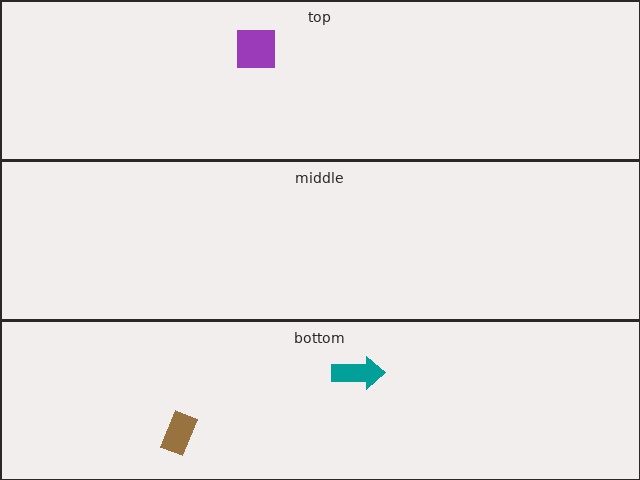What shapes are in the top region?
The purple square.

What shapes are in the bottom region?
The brown rectangle, the teal arrow.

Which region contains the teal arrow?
The bottom region.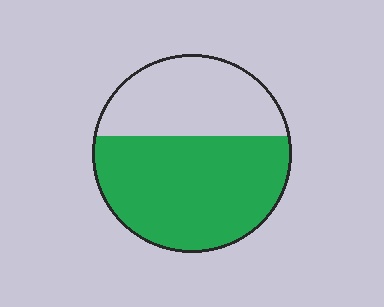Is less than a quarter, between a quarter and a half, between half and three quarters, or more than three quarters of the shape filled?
Between half and three quarters.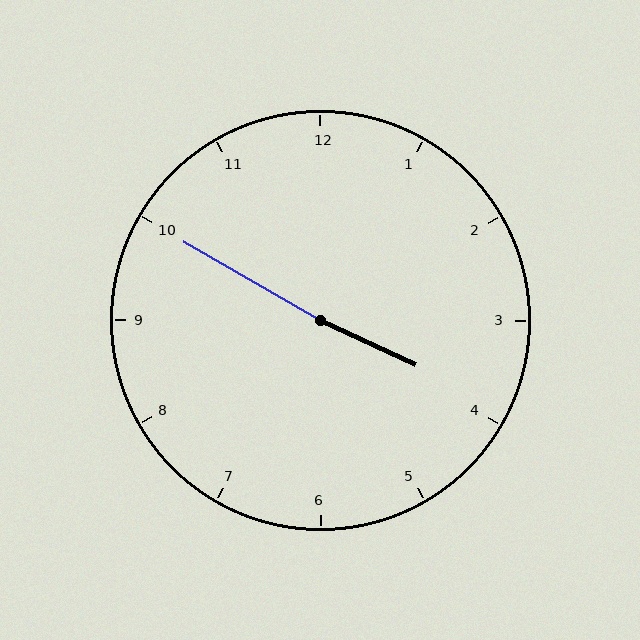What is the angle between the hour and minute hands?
Approximately 175 degrees.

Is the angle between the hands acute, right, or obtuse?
It is obtuse.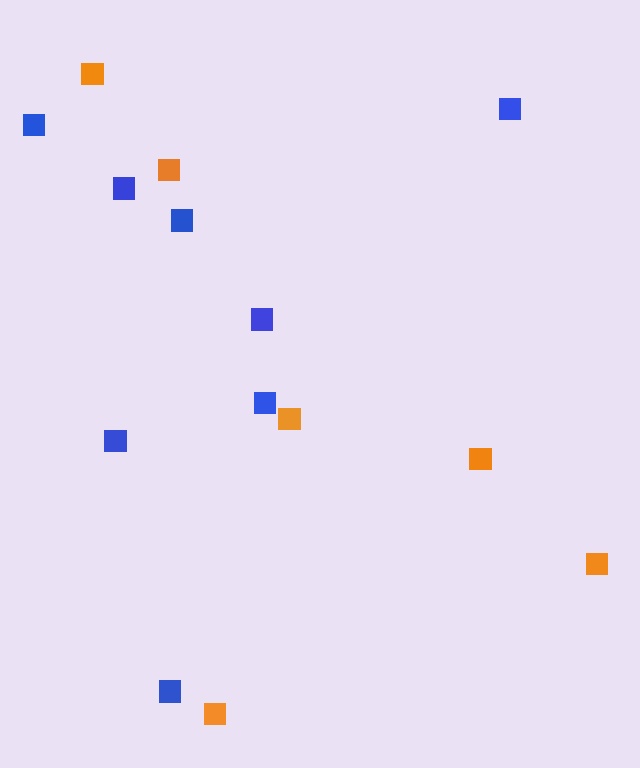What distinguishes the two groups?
There are 2 groups: one group of orange squares (6) and one group of blue squares (8).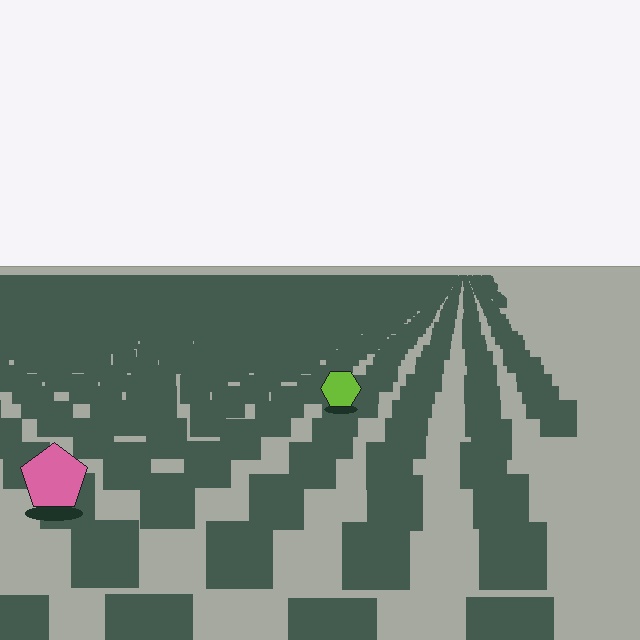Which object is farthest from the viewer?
The lime hexagon is farthest from the viewer. It appears smaller and the ground texture around it is denser.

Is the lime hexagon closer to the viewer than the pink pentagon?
No. The pink pentagon is closer — you can tell from the texture gradient: the ground texture is coarser near it.